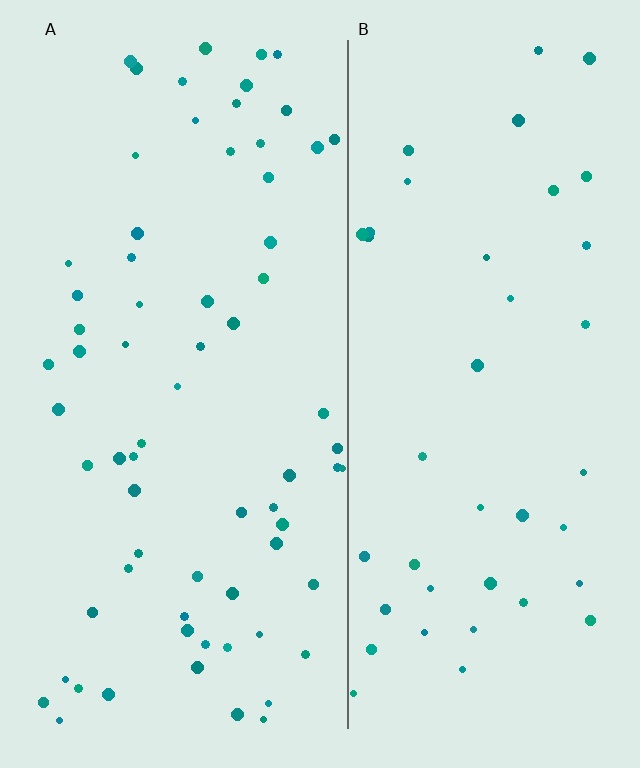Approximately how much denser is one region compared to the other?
Approximately 1.7× — region A over region B.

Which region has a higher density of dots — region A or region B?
A (the left).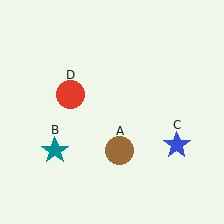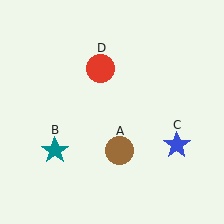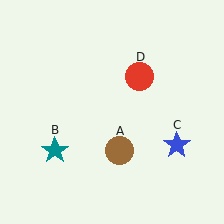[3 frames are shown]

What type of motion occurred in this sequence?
The red circle (object D) rotated clockwise around the center of the scene.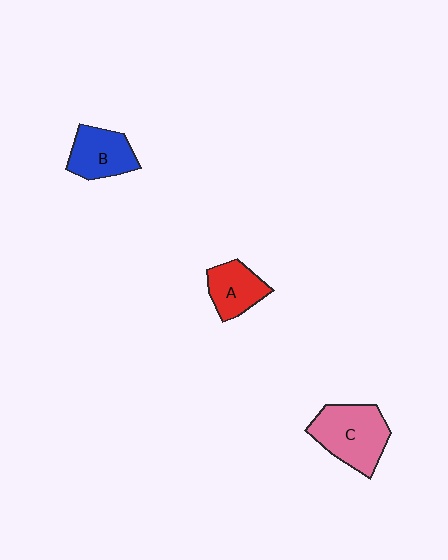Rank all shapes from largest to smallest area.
From largest to smallest: C (pink), B (blue), A (red).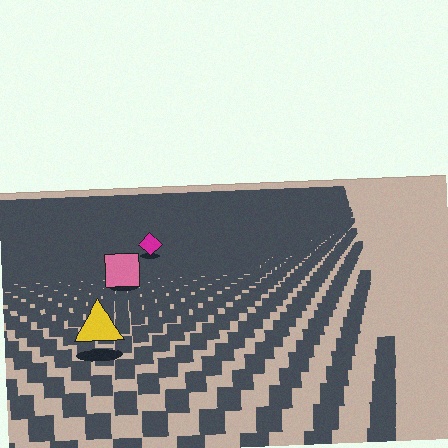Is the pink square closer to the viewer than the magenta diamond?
Yes. The pink square is closer — you can tell from the texture gradient: the ground texture is coarser near it.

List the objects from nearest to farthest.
From nearest to farthest: the yellow triangle, the pink square, the magenta diamond.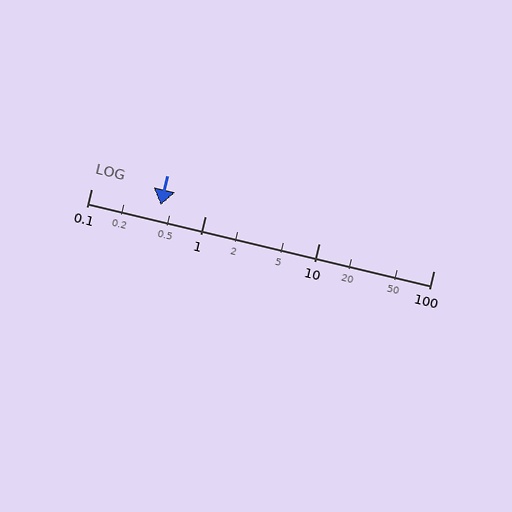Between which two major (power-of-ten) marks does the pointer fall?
The pointer is between 0.1 and 1.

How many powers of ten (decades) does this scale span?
The scale spans 3 decades, from 0.1 to 100.